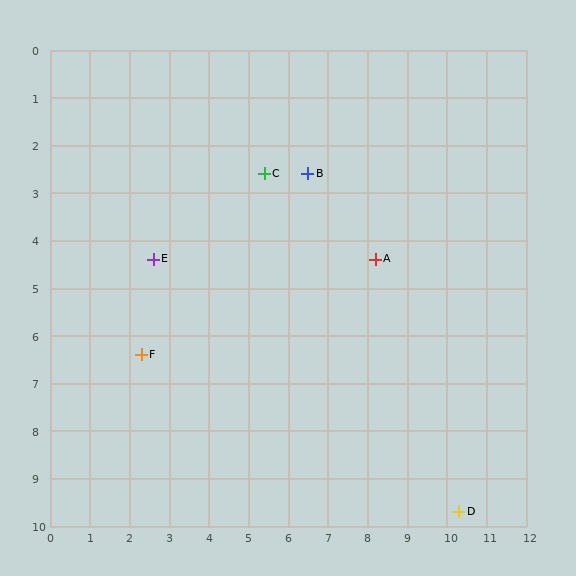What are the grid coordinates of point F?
Point F is at approximately (2.3, 6.4).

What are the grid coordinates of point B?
Point B is at approximately (6.5, 2.6).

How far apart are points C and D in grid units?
Points C and D are about 8.6 grid units apart.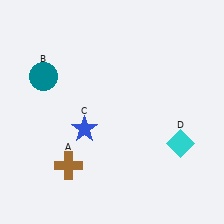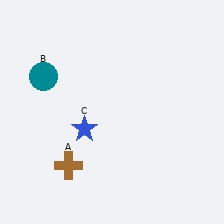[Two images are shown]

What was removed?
The cyan diamond (D) was removed in Image 2.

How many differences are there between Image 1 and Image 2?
There is 1 difference between the two images.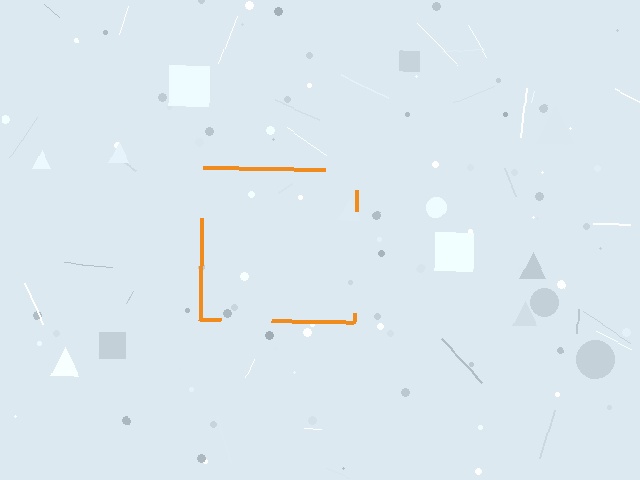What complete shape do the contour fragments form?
The contour fragments form a square.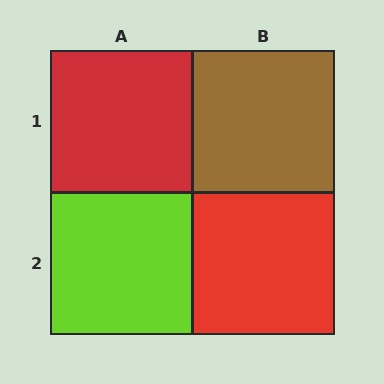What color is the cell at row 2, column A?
Lime.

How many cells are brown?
1 cell is brown.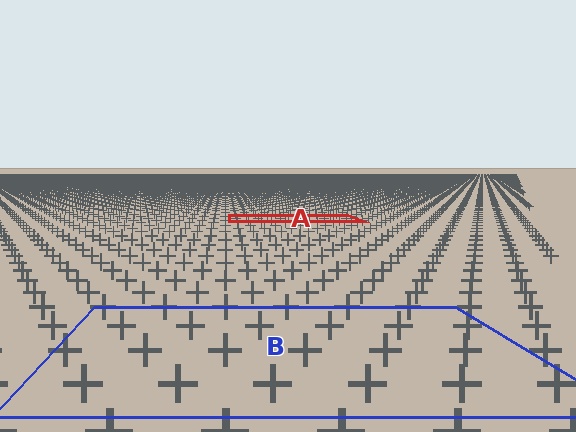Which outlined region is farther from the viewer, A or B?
Region A is farther from the viewer — the texture elements inside it appear smaller and more densely packed.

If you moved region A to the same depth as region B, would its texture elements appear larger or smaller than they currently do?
They would appear larger. At a closer depth, the same texture elements are projected at a bigger on-screen size.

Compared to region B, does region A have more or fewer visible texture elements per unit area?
Region A has more texture elements per unit area — they are packed more densely because it is farther away.